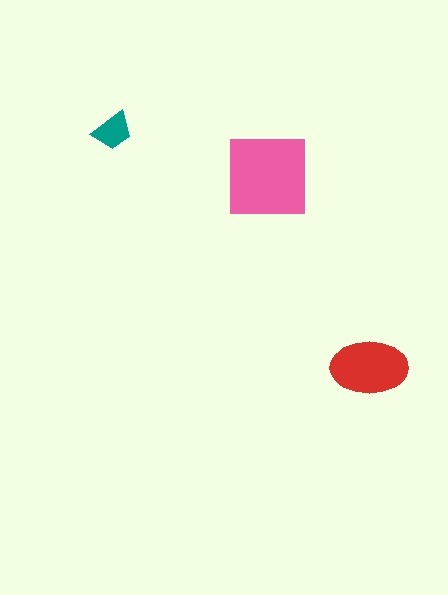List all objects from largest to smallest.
The pink square, the red ellipse, the teal trapezoid.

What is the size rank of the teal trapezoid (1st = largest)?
3rd.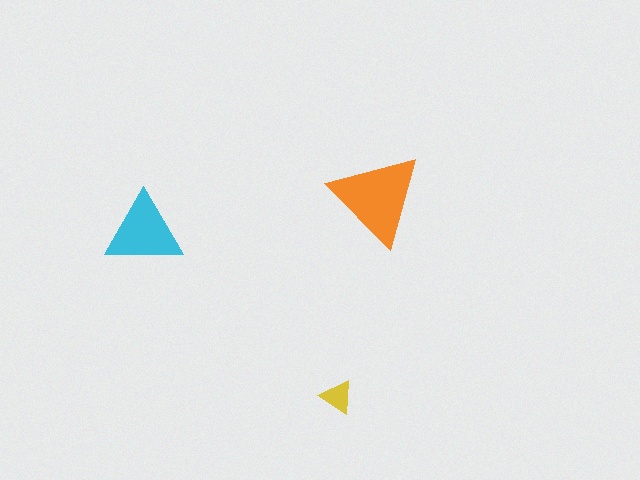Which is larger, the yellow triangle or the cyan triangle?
The cyan one.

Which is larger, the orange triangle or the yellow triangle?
The orange one.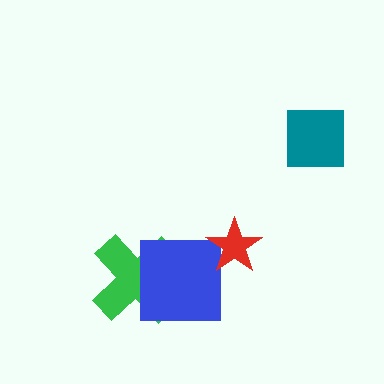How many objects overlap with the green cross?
1 object overlaps with the green cross.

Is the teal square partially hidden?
No, no other shape covers it.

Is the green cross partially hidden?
Yes, it is partially covered by another shape.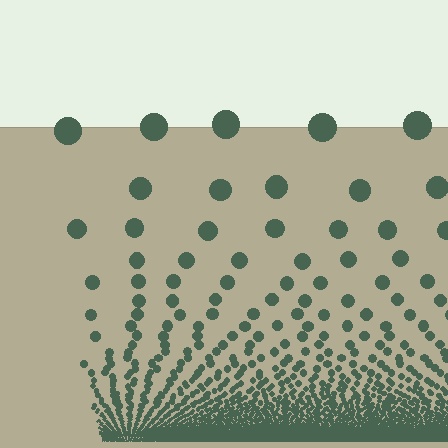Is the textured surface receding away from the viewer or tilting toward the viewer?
The surface appears to tilt toward the viewer. Texture elements get larger and sparser toward the top.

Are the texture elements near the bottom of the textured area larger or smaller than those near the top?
Smaller. The gradient is inverted — elements near the bottom are smaller and denser.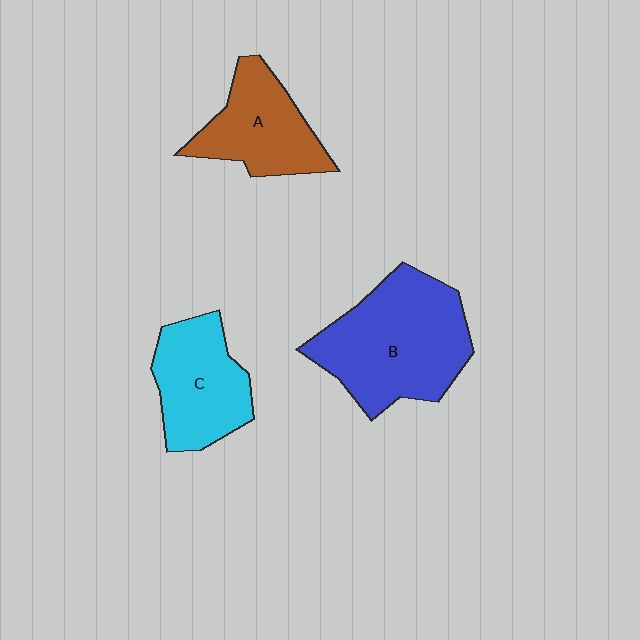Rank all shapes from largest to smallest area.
From largest to smallest: B (blue), C (cyan), A (brown).